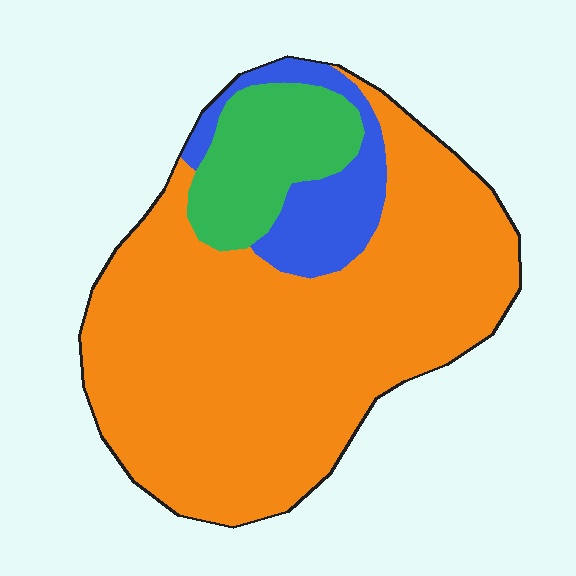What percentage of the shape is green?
Green takes up about one eighth (1/8) of the shape.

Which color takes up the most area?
Orange, at roughly 75%.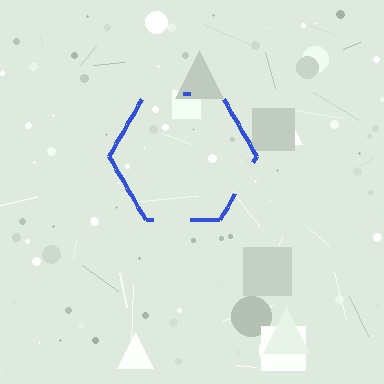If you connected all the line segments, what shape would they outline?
They would outline a hexagon.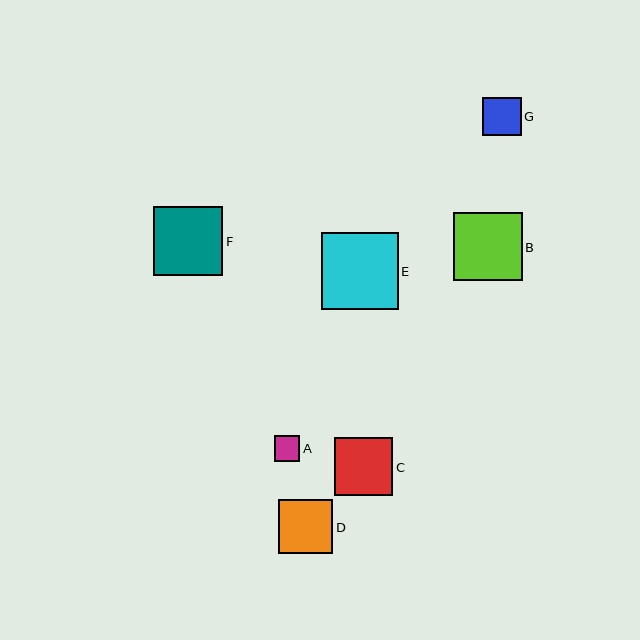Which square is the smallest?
Square A is the smallest with a size of approximately 25 pixels.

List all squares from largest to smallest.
From largest to smallest: E, F, B, C, D, G, A.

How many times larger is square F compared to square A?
Square F is approximately 2.7 times the size of square A.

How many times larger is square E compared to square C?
Square E is approximately 1.3 times the size of square C.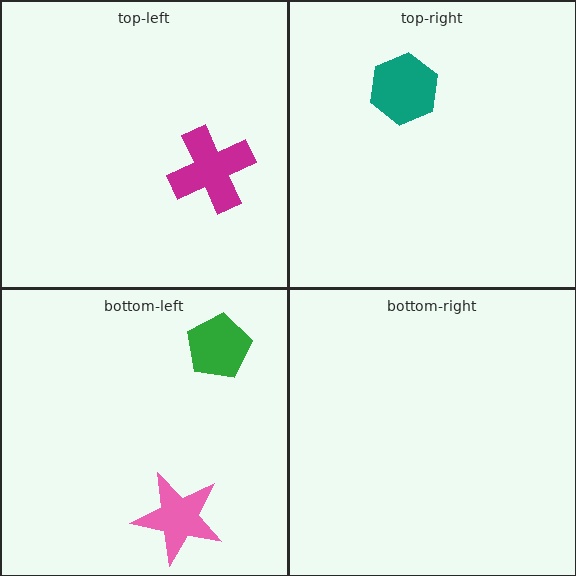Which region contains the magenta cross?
The top-left region.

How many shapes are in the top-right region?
1.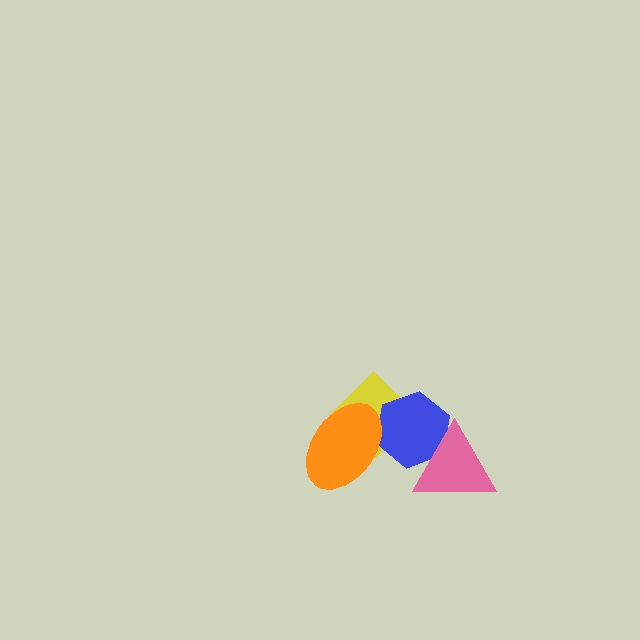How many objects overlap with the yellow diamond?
2 objects overlap with the yellow diamond.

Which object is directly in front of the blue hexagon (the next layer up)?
The orange ellipse is directly in front of the blue hexagon.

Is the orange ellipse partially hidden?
No, no other shape covers it.